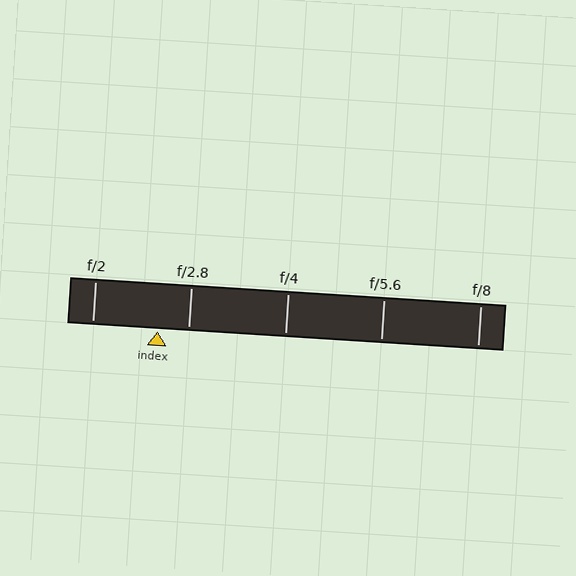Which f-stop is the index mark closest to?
The index mark is closest to f/2.8.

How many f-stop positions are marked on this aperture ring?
There are 5 f-stop positions marked.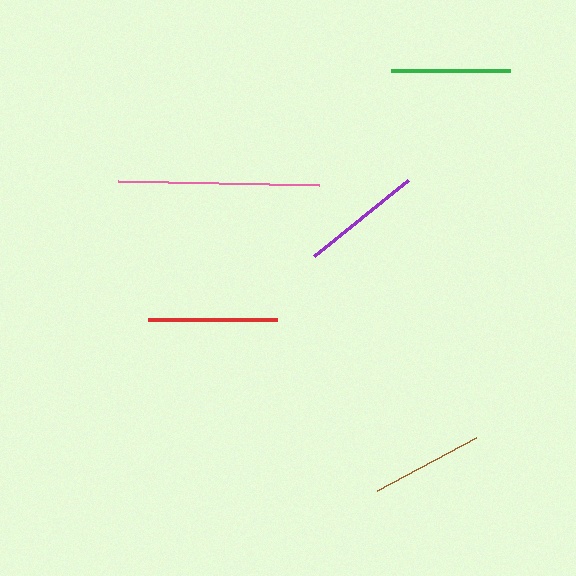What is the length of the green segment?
The green segment is approximately 119 pixels long.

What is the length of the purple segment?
The purple segment is approximately 121 pixels long.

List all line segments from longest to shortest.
From longest to shortest: pink, red, purple, green, brown.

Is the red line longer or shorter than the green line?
The red line is longer than the green line.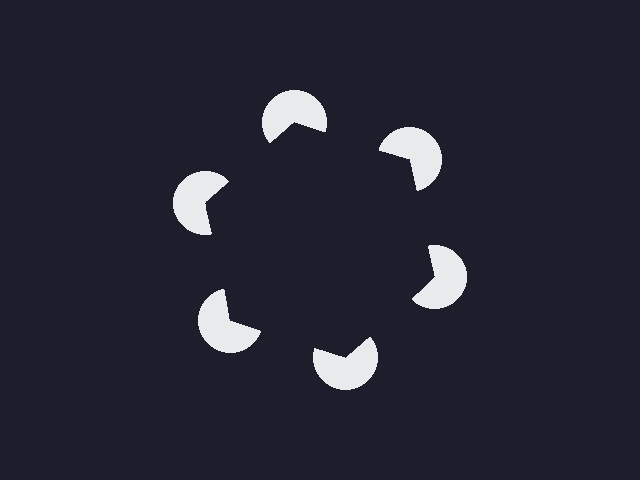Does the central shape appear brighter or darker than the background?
It typically appears slightly darker than the background, even though no actual brightness change is drawn.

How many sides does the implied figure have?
6 sides.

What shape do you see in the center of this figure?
An illusory hexagon — its edges are inferred from the aligned wedge cuts in the pac-man discs, not physically drawn.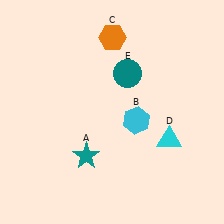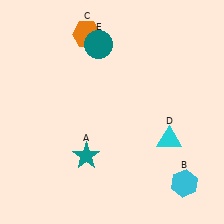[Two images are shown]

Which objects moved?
The objects that moved are: the cyan hexagon (B), the orange hexagon (C), the teal circle (E).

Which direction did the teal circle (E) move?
The teal circle (E) moved left.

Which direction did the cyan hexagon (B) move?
The cyan hexagon (B) moved down.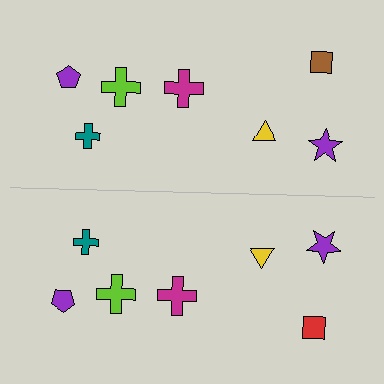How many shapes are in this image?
There are 14 shapes in this image.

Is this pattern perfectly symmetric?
No, the pattern is not perfectly symmetric. The red square on the bottom side breaks the symmetry — its mirror counterpart is brown.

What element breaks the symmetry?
The red square on the bottom side breaks the symmetry — its mirror counterpart is brown.